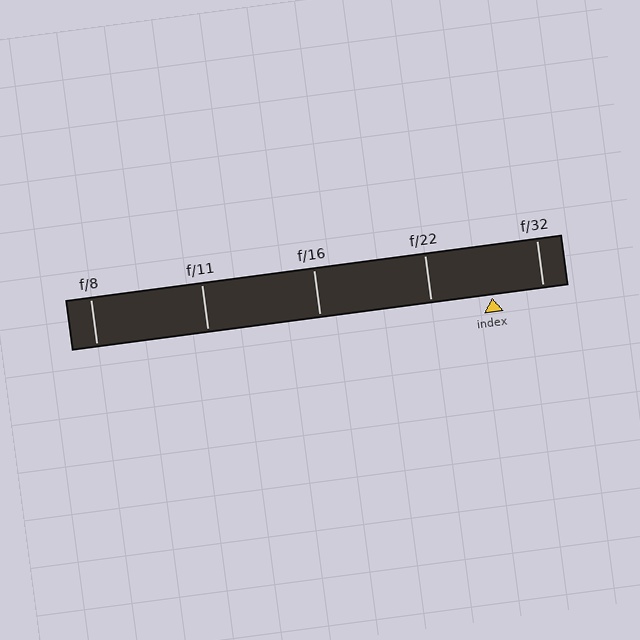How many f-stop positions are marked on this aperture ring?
There are 5 f-stop positions marked.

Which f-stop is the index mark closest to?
The index mark is closest to f/32.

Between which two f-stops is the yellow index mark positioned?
The index mark is between f/22 and f/32.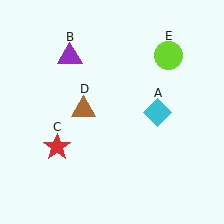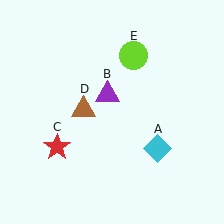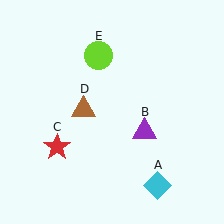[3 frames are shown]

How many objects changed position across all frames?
3 objects changed position: cyan diamond (object A), purple triangle (object B), lime circle (object E).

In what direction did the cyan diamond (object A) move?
The cyan diamond (object A) moved down.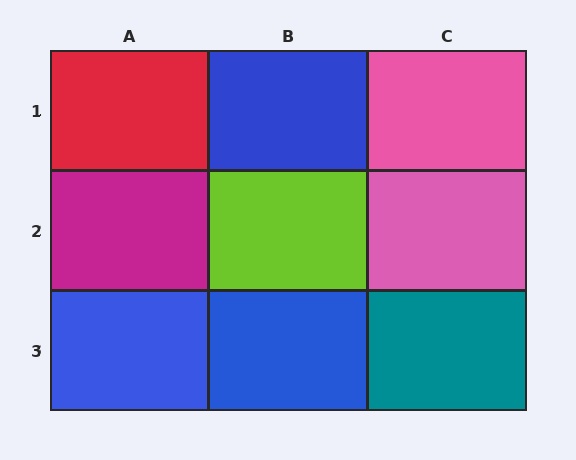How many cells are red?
1 cell is red.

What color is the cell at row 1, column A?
Red.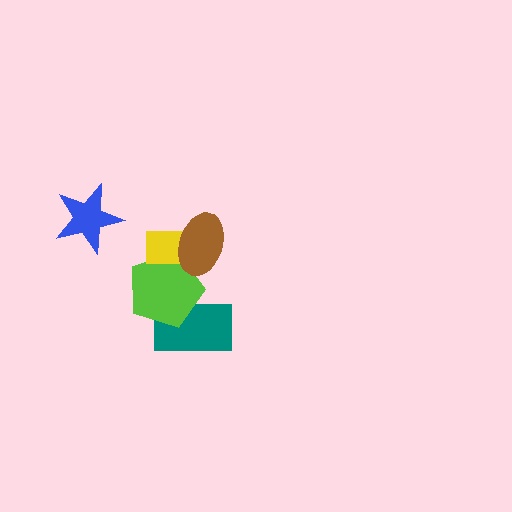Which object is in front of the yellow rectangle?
The brown ellipse is in front of the yellow rectangle.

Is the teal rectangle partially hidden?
Yes, it is partially covered by another shape.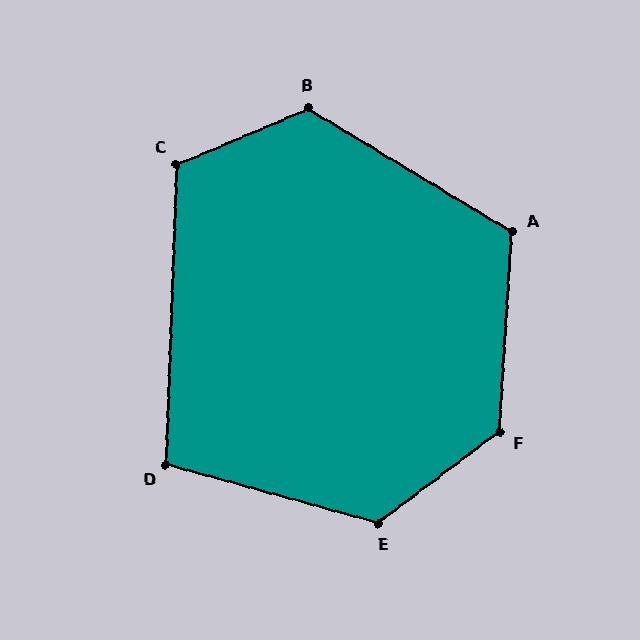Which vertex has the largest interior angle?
F, at approximately 131 degrees.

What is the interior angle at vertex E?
Approximately 127 degrees (obtuse).